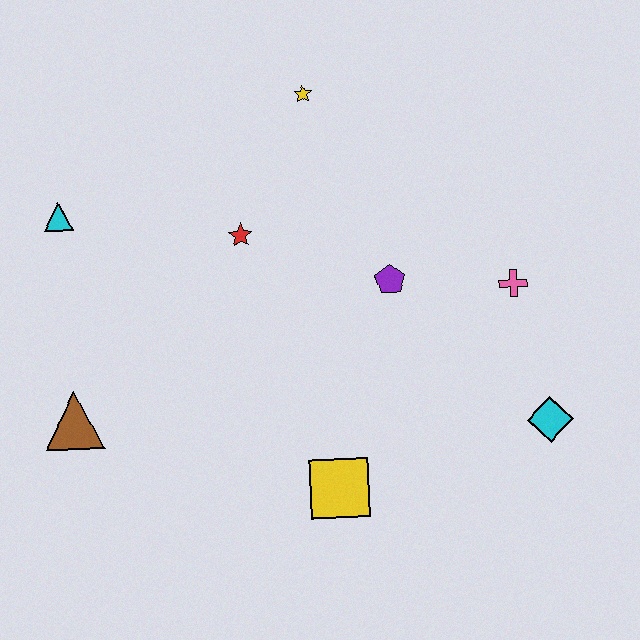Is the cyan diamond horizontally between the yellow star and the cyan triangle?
No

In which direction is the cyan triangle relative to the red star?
The cyan triangle is to the left of the red star.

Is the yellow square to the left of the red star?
No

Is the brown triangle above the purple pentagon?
No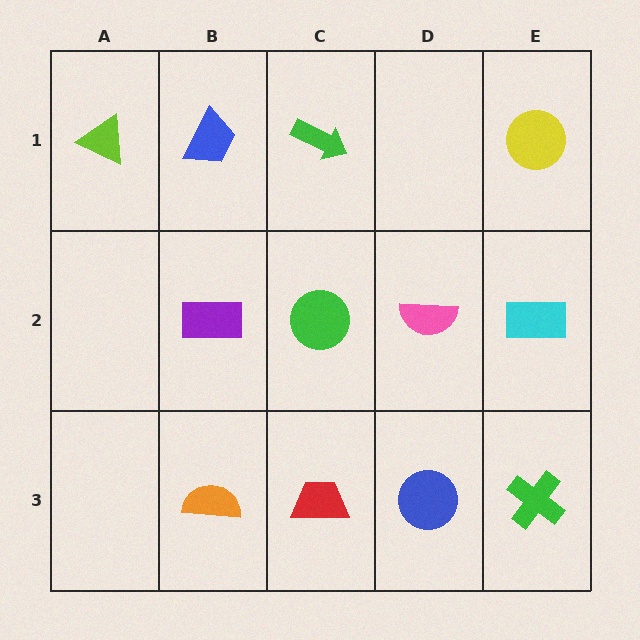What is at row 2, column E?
A cyan rectangle.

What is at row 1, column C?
A green arrow.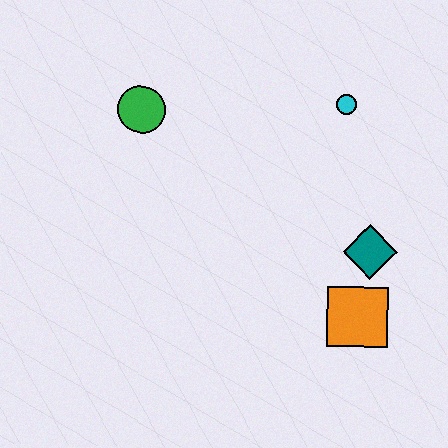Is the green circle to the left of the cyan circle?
Yes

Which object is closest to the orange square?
The teal diamond is closest to the orange square.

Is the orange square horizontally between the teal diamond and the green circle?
Yes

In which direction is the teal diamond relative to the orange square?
The teal diamond is above the orange square.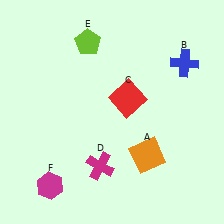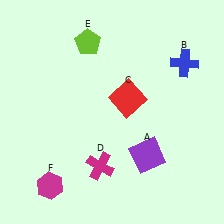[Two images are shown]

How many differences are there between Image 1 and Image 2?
There is 1 difference between the two images.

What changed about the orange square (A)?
In Image 1, A is orange. In Image 2, it changed to purple.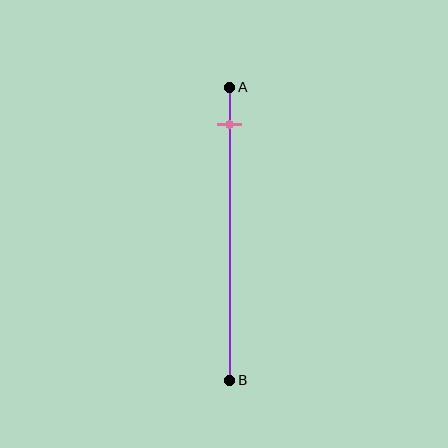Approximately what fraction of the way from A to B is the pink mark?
The pink mark is approximately 15% of the way from A to B.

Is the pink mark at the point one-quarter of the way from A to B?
No, the mark is at about 15% from A, not at the 25% one-quarter point.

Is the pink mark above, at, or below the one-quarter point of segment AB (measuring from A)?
The pink mark is above the one-quarter point of segment AB.